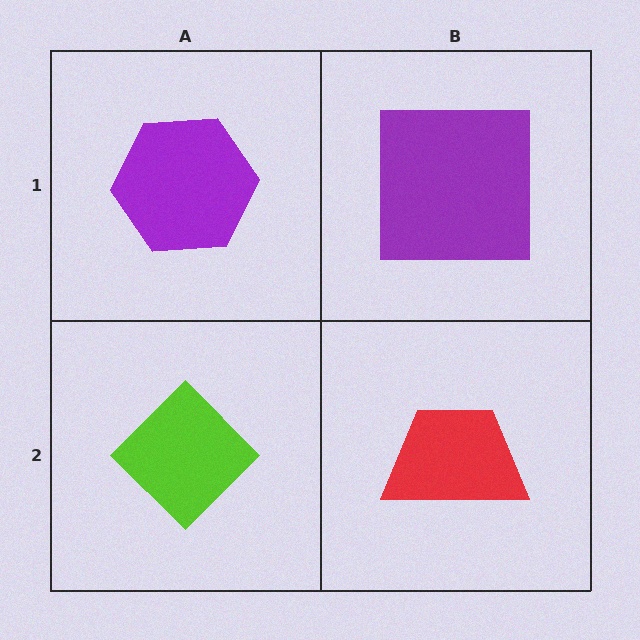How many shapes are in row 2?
2 shapes.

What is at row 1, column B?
A purple square.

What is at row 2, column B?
A red trapezoid.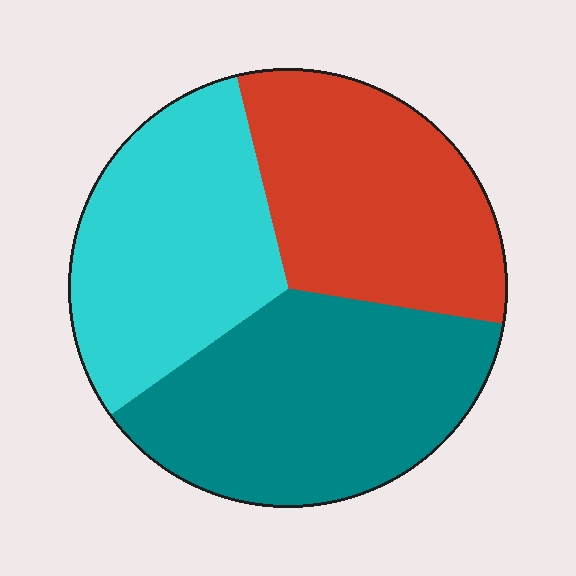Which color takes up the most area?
Teal, at roughly 35%.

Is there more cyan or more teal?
Teal.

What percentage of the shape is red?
Red covers roughly 30% of the shape.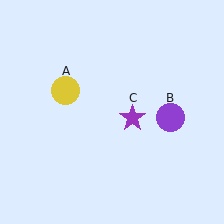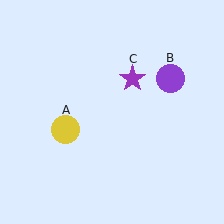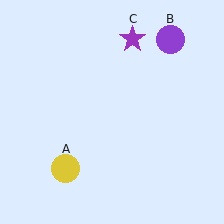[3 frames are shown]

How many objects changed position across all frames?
3 objects changed position: yellow circle (object A), purple circle (object B), purple star (object C).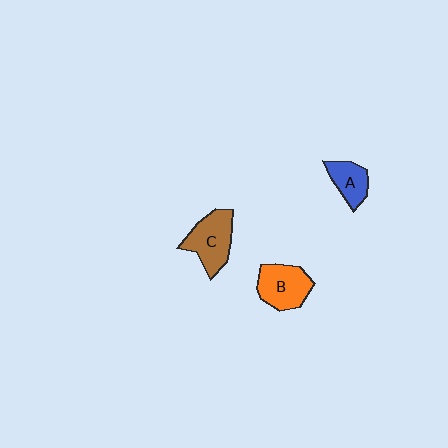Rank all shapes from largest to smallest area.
From largest to smallest: C (brown), B (orange), A (blue).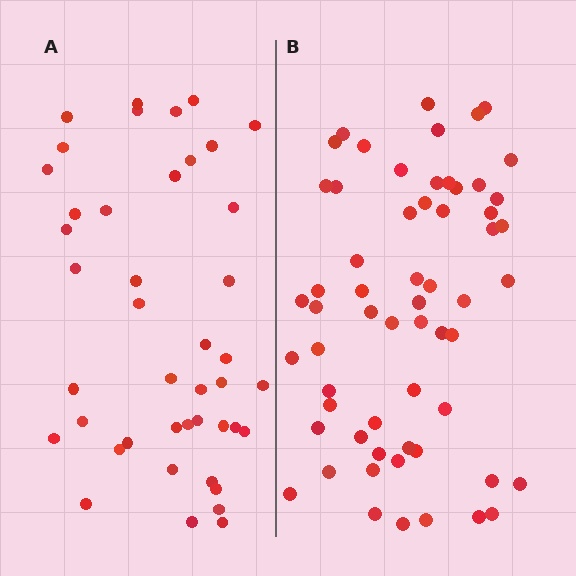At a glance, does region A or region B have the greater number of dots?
Region B (the right region) has more dots.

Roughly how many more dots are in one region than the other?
Region B has approximately 15 more dots than region A.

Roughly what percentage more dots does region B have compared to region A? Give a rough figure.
About 40% more.